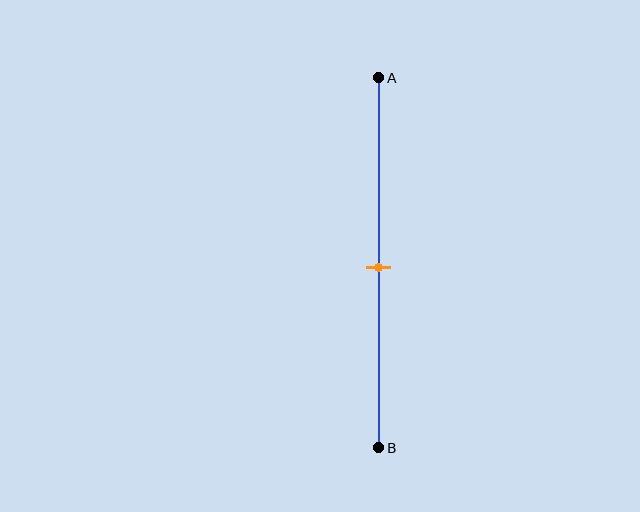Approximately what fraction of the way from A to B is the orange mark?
The orange mark is approximately 50% of the way from A to B.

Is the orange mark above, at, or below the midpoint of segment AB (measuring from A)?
The orange mark is approximately at the midpoint of segment AB.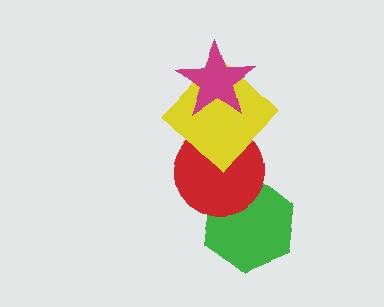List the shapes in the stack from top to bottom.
From top to bottom: the magenta star, the yellow diamond, the red circle, the green hexagon.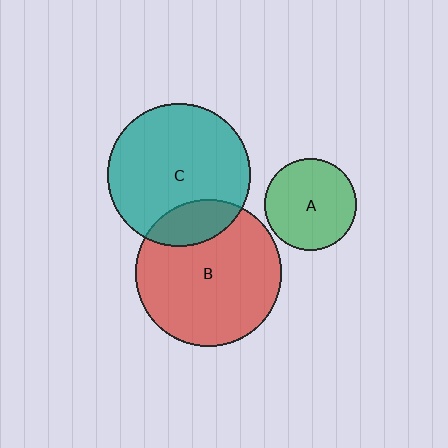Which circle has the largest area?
Circle B (red).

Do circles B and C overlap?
Yes.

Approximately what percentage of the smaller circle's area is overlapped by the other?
Approximately 20%.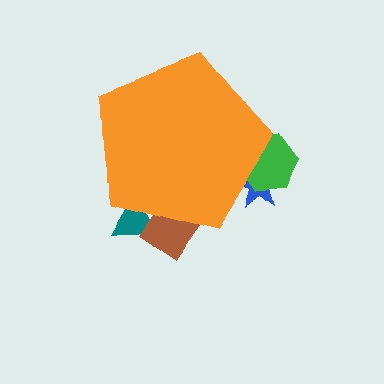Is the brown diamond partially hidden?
Yes, the brown diamond is partially hidden behind the orange pentagon.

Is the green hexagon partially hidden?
Yes, the green hexagon is partially hidden behind the orange pentagon.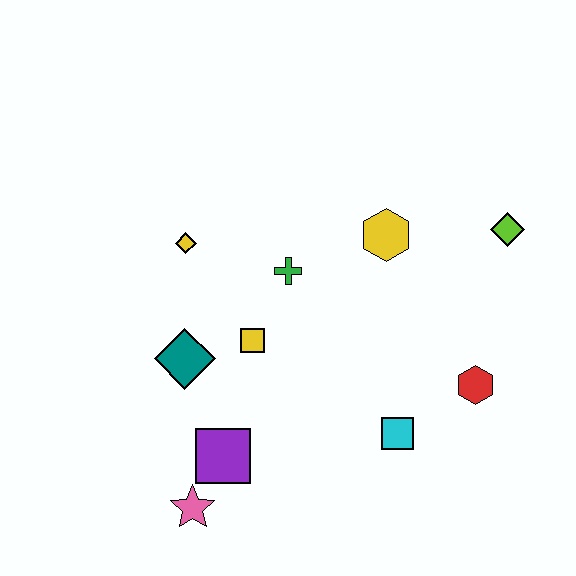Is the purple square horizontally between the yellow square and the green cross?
No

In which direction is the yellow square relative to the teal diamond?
The yellow square is to the right of the teal diamond.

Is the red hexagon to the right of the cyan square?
Yes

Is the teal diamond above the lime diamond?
No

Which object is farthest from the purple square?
The lime diamond is farthest from the purple square.